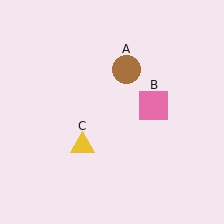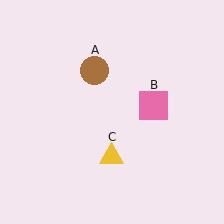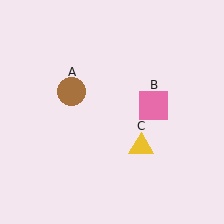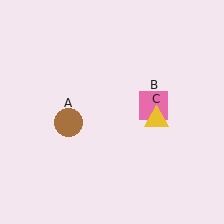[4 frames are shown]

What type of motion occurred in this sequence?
The brown circle (object A), yellow triangle (object C) rotated counterclockwise around the center of the scene.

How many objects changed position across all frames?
2 objects changed position: brown circle (object A), yellow triangle (object C).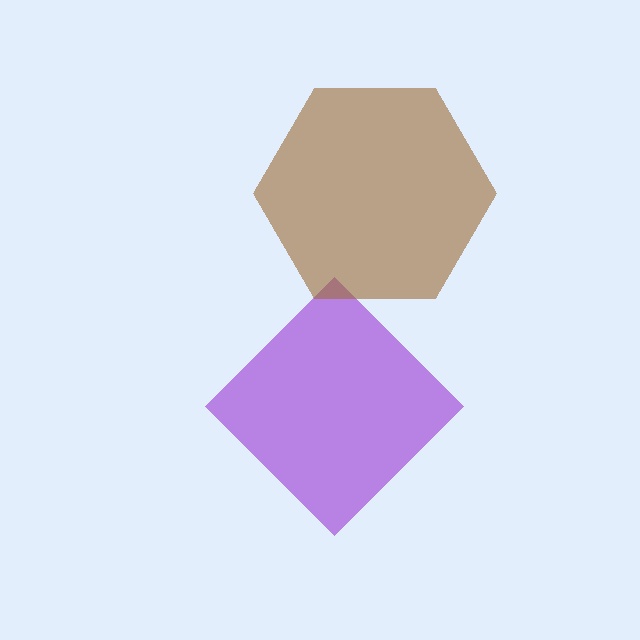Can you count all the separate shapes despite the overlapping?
Yes, there are 2 separate shapes.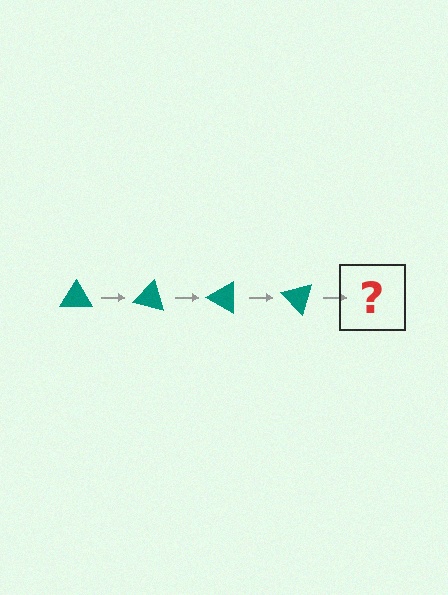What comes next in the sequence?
The next element should be a teal triangle rotated 60 degrees.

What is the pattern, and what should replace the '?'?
The pattern is that the triangle rotates 15 degrees each step. The '?' should be a teal triangle rotated 60 degrees.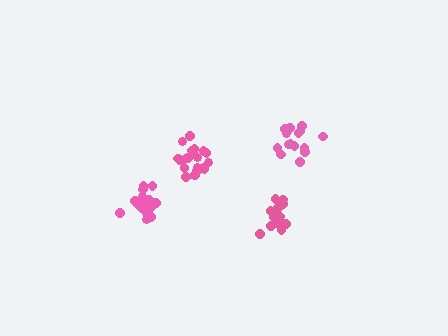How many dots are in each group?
Group 1: 16 dots, Group 2: 17 dots, Group 3: 19 dots, Group 4: 21 dots (73 total).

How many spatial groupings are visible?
There are 4 spatial groupings.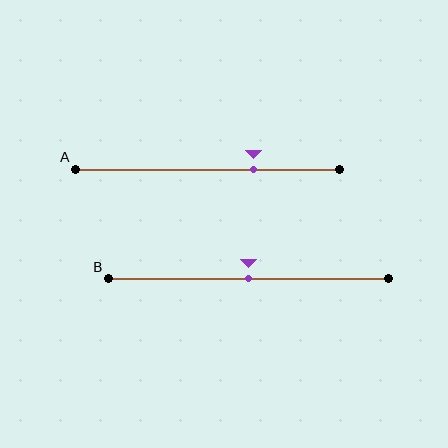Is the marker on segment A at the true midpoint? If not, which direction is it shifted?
No, the marker on segment A is shifted to the right by about 18% of the segment length.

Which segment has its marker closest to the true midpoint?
Segment B has its marker closest to the true midpoint.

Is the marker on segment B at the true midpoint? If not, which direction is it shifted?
Yes, the marker on segment B is at the true midpoint.